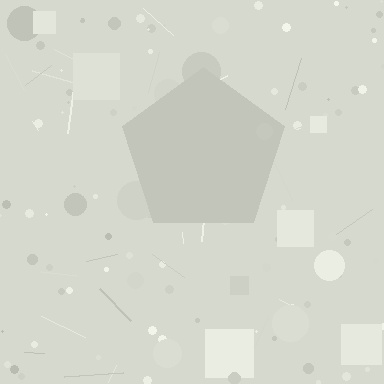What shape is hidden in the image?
A pentagon is hidden in the image.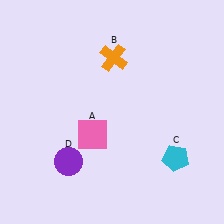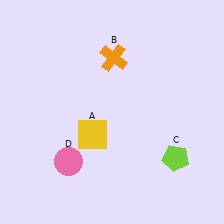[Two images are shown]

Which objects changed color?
A changed from pink to yellow. C changed from cyan to lime. D changed from purple to pink.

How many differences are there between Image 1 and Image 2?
There are 3 differences between the two images.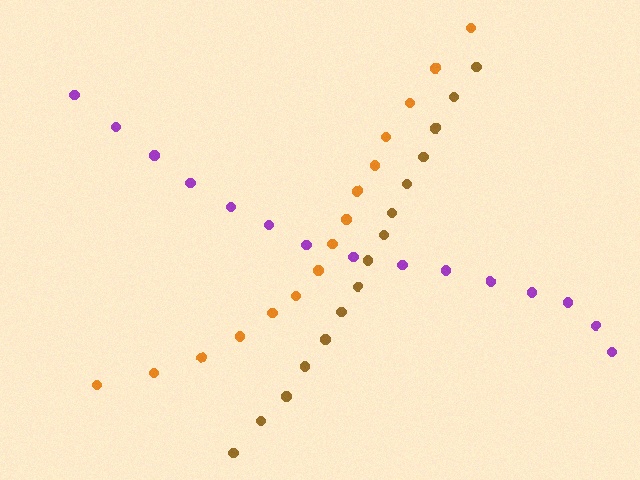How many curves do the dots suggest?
There are 3 distinct paths.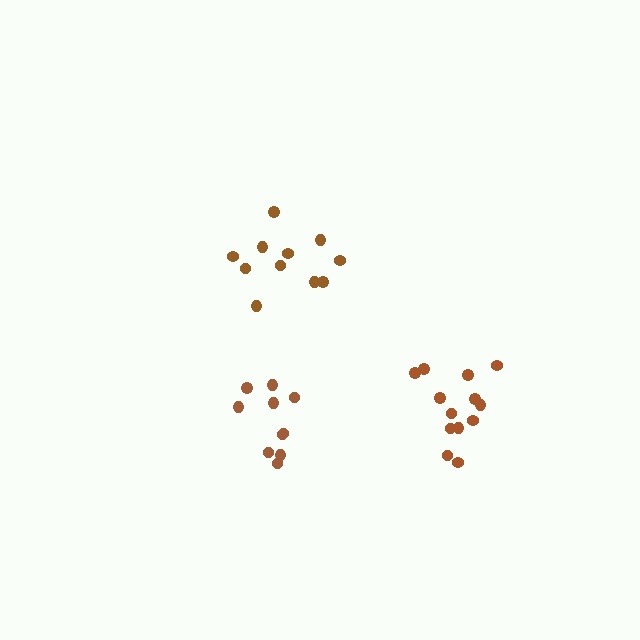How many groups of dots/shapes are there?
There are 3 groups.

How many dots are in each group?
Group 1: 13 dots, Group 2: 11 dots, Group 3: 10 dots (34 total).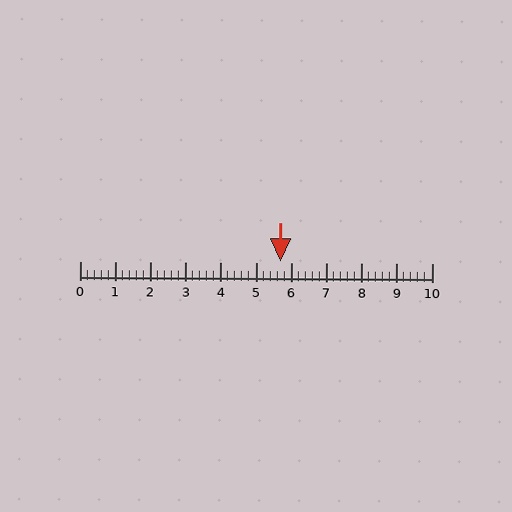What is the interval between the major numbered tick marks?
The major tick marks are spaced 1 units apart.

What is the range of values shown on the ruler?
The ruler shows values from 0 to 10.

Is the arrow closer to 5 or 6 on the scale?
The arrow is closer to 6.